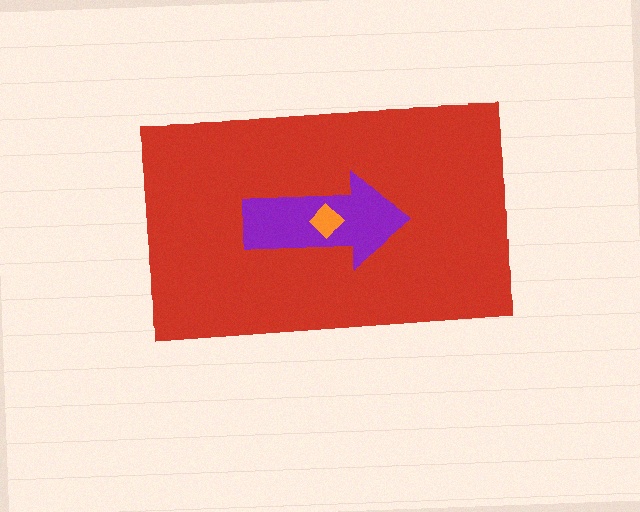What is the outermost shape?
The red rectangle.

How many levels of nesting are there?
3.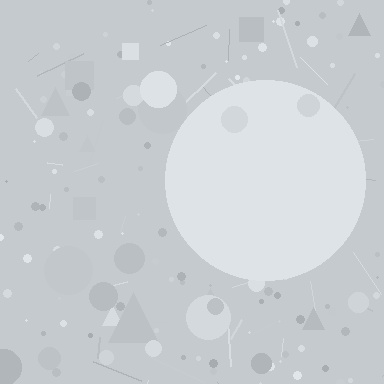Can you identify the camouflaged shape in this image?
The camouflaged shape is a circle.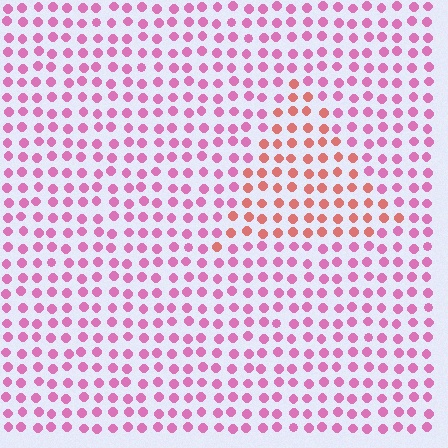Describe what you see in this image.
The image is filled with small pink elements in a uniform arrangement. A triangle-shaped region is visible where the elements are tinted to a slightly different hue, forming a subtle color boundary.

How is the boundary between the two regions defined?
The boundary is defined purely by a slight shift in hue (about 41 degrees). Spacing, size, and orientation are identical on both sides.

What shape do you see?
I see a triangle.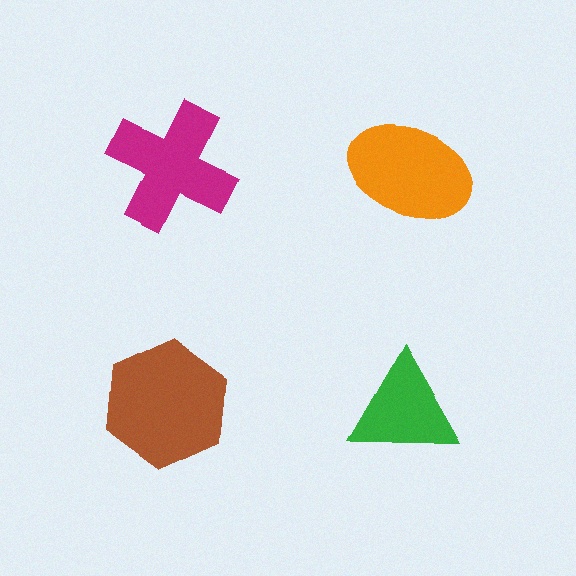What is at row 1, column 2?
An orange ellipse.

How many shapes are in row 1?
2 shapes.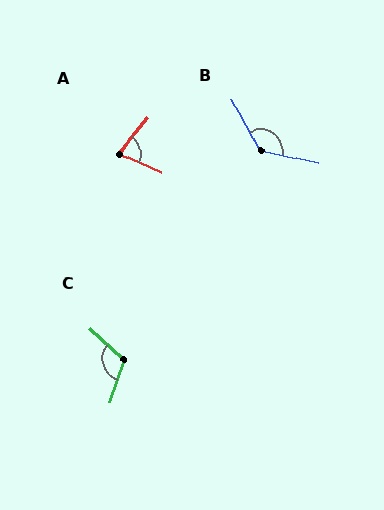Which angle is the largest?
B, at approximately 130 degrees.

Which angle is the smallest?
A, at approximately 75 degrees.